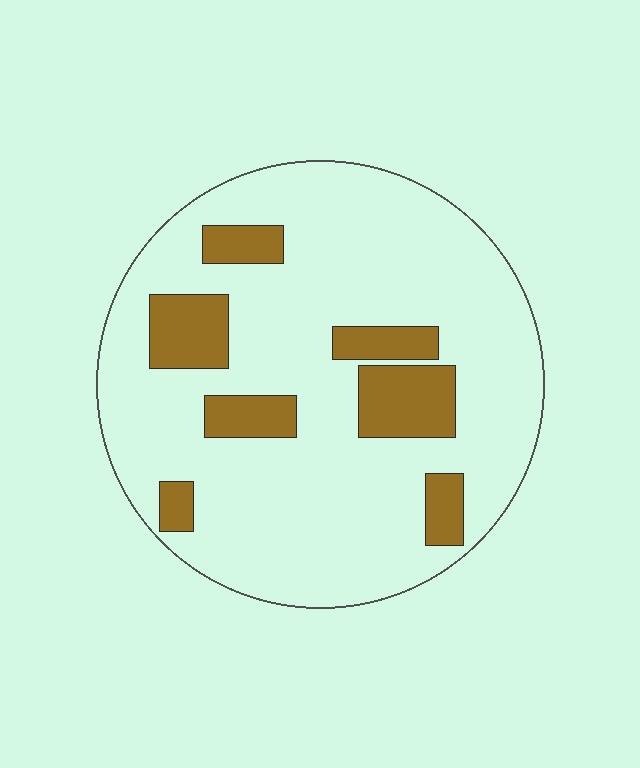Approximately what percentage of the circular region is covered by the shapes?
Approximately 20%.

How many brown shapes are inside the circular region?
7.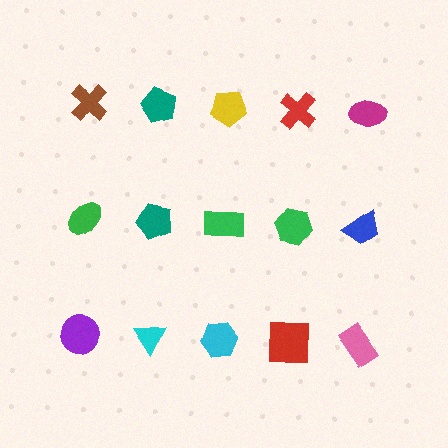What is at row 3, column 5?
A pink rectangle.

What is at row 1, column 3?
A yellow pentagon.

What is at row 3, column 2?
A cyan triangle.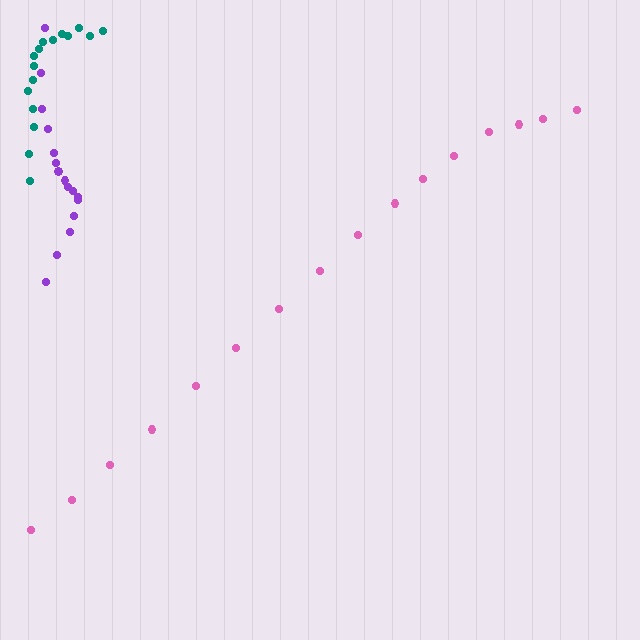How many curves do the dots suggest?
There are 3 distinct paths.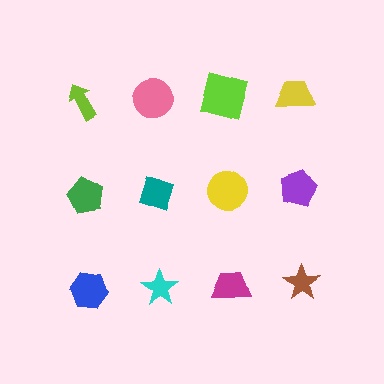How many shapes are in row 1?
4 shapes.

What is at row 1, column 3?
A lime square.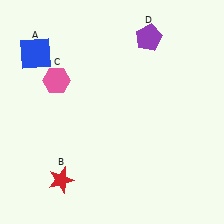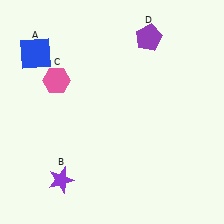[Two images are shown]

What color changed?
The star (B) changed from red in Image 1 to purple in Image 2.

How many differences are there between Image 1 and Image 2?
There is 1 difference between the two images.